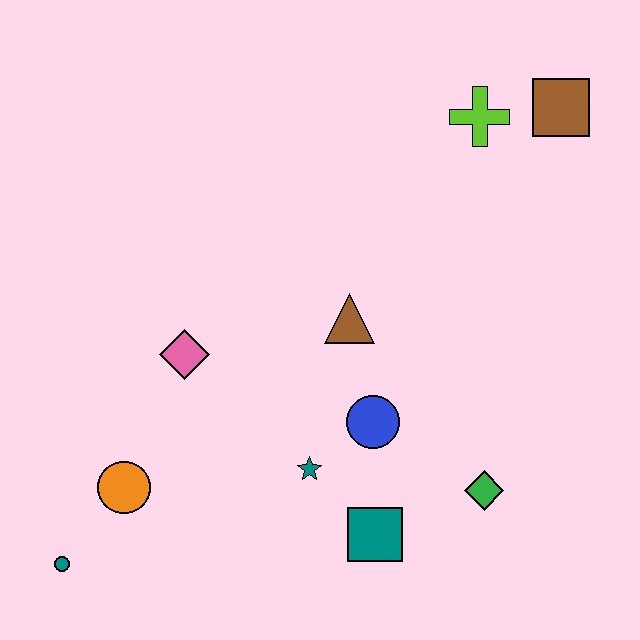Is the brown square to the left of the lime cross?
No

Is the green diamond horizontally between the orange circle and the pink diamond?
No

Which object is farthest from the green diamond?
The teal circle is farthest from the green diamond.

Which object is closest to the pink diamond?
The orange circle is closest to the pink diamond.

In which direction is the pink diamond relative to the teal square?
The pink diamond is to the left of the teal square.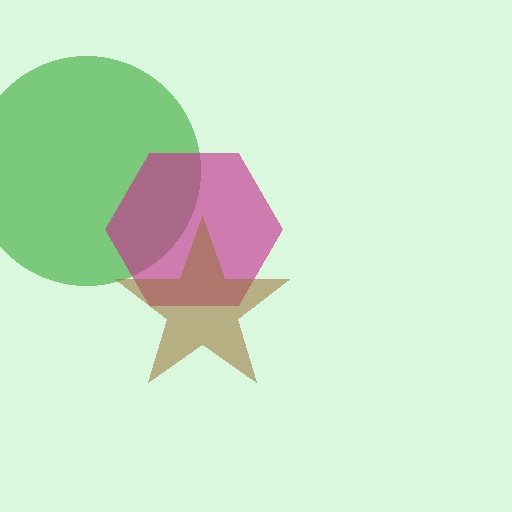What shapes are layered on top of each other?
The layered shapes are: a green circle, a magenta hexagon, a brown star.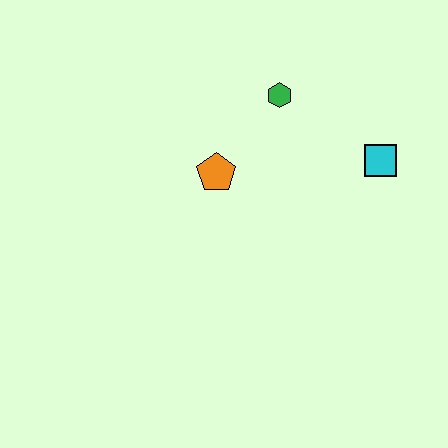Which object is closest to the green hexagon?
The orange pentagon is closest to the green hexagon.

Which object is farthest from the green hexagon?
The cyan square is farthest from the green hexagon.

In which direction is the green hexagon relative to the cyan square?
The green hexagon is to the left of the cyan square.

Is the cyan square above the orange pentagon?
Yes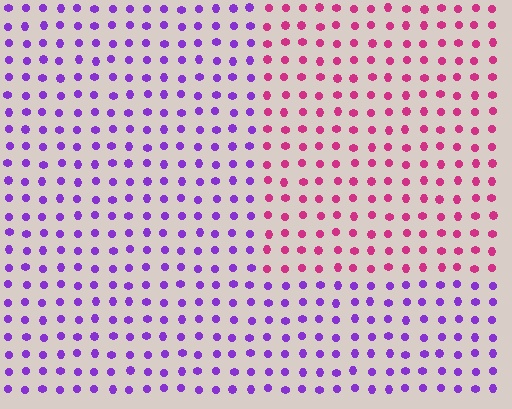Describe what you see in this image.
The image is filled with small purple elements in a uniform arrangement. A rectangle-shaped region is visible where the elements are tinted to a slightly different hue, forming a subtle color boundary.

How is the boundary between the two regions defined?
The boundary is defined purely by a slight shift in hue (about 55 degrees). Spacing, size, and orientation are identical on both sides.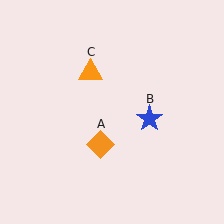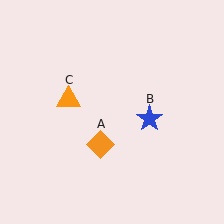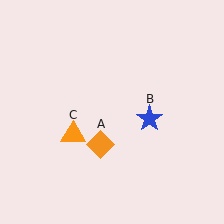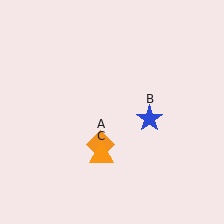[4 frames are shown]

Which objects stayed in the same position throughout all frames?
Orange diamond (object A) and blue star (object B) remained stationary.